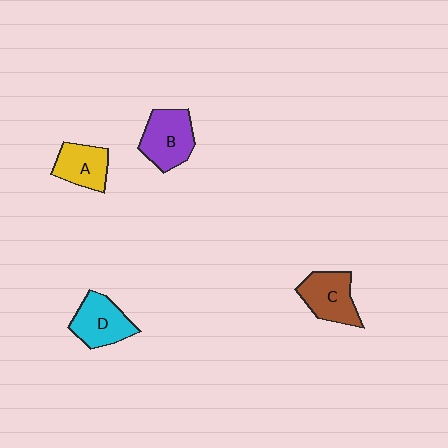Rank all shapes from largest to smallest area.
From largest to smallest: B (purple), C (brown), D (cyan), A (yellow).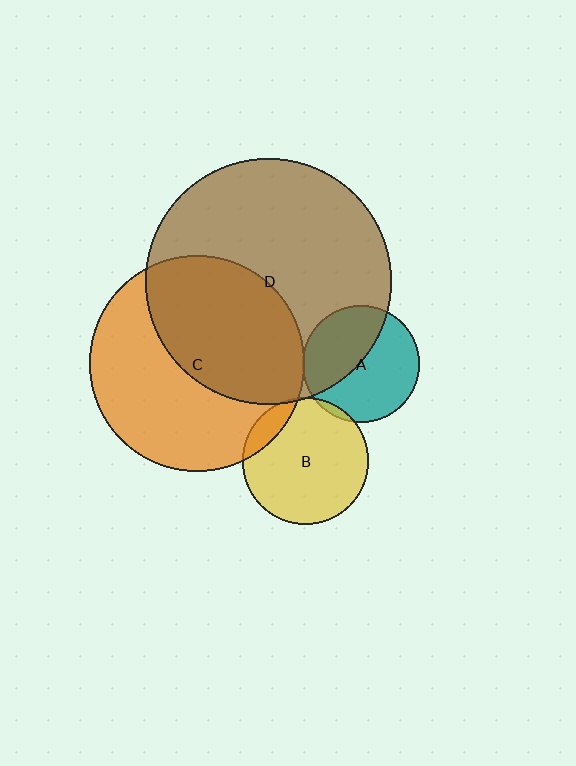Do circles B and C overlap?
Yes.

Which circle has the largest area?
Circle D (brown).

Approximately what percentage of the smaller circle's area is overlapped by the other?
Approximately 10%.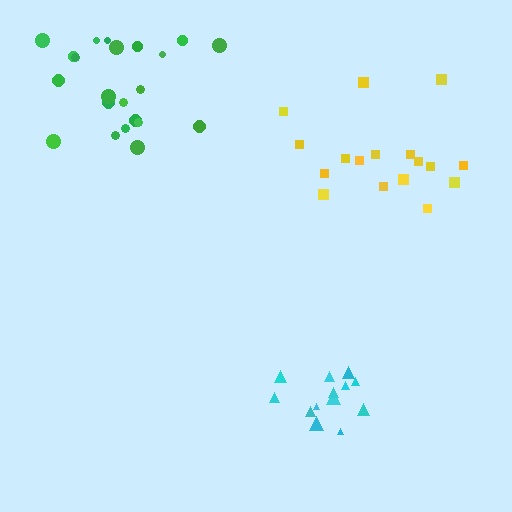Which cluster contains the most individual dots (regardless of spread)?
Green (22).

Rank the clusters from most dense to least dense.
cyan, green, yellow.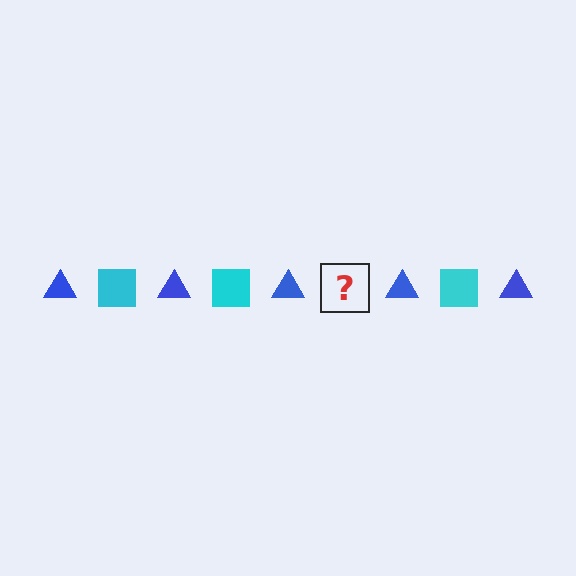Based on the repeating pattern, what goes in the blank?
The blank should be a cyan square.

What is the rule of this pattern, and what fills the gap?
The rule is that the pattern alternates between blue triangle and cyan square. The gap should be filled with a cyan square.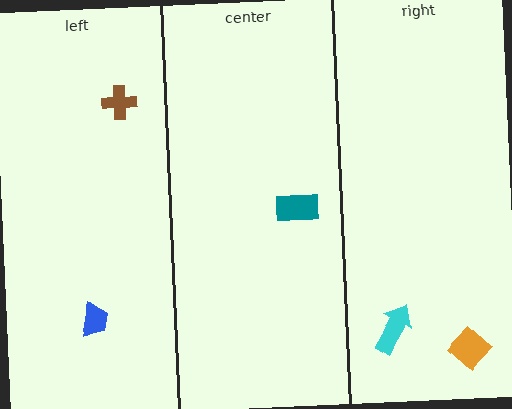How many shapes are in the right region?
2.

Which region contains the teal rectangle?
The center region.